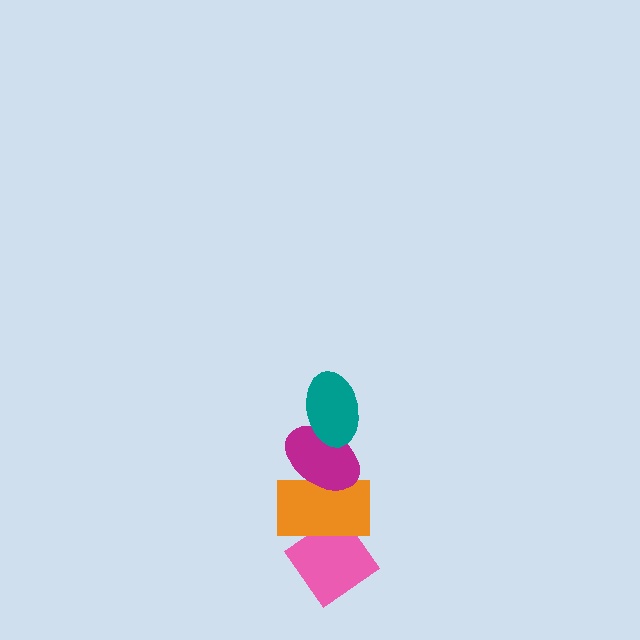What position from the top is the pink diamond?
The pink diamond is 4th from the top.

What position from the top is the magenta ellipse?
The magenta ellipse is 2nd from the top.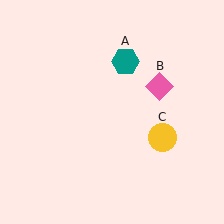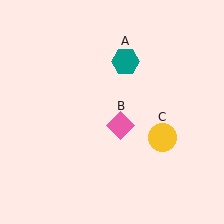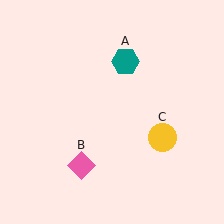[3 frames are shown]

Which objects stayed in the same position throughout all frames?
Teal hexagon (object A) and yellow circle (object C) remained stationary.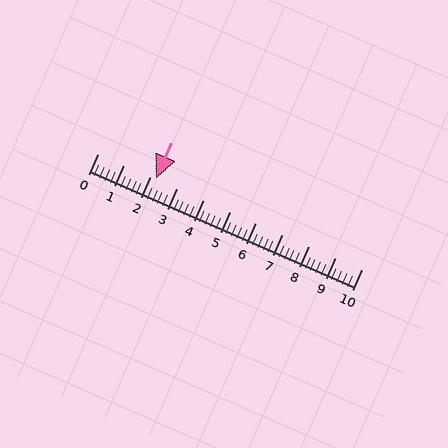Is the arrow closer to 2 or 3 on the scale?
The arrow is closer to 2.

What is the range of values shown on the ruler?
The ruler shows values from 0 to 10.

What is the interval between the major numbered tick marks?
The major tick marks are spaced 1 units apart.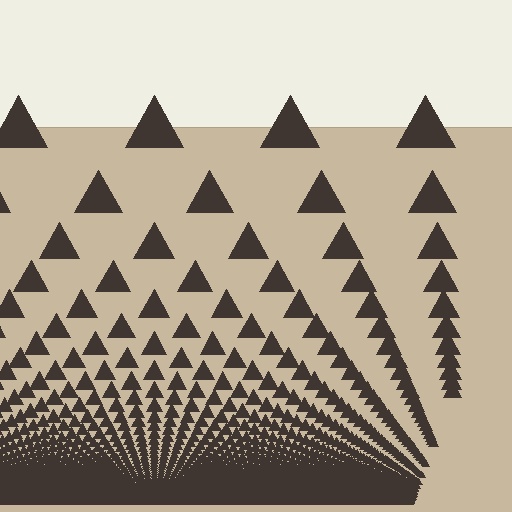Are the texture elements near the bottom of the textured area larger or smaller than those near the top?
Smaller. The gradient is inverted — elements near the bottom are smaller and denser.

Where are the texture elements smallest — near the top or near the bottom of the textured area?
Near the bottom.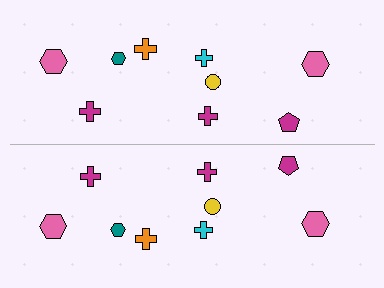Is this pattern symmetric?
Yes, this pattern has bilateral (reflection) symmetry.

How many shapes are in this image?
There are 18 shapes in this image.